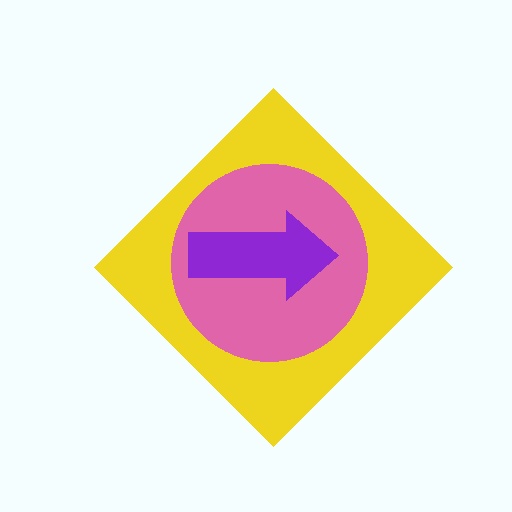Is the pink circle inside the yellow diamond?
Yes.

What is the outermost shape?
The yellow diamond.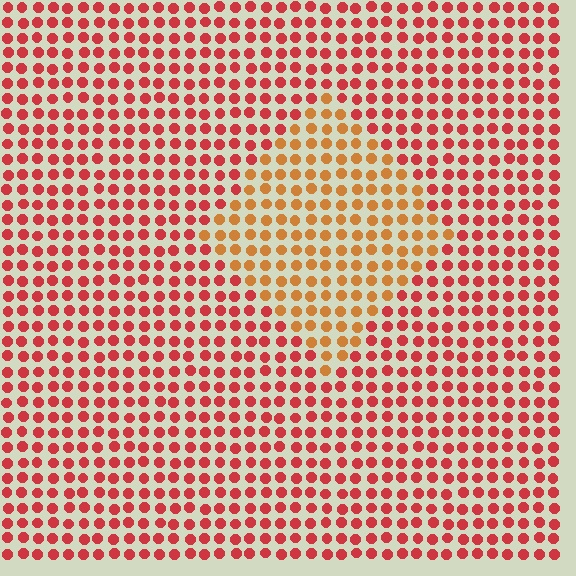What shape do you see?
I see a diamond.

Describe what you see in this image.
The image is filled with small red elements in a uniform arrangement. A diamond-shaped region is visible where the elements are tinted to a slightly different hue, forming a subtle color boundary.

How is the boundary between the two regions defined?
The boundary is defined purely by a slight shift in hue (about 34 degrees). Spacing, size, and orientation are identical on both sides.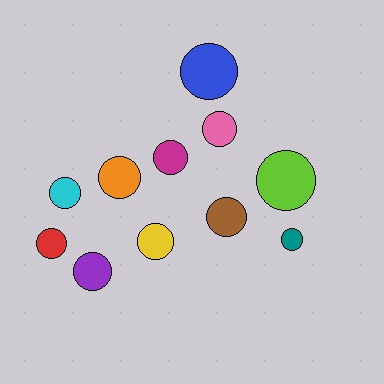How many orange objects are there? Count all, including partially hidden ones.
There is 1 orange object.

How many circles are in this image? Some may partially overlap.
There are 11 circles.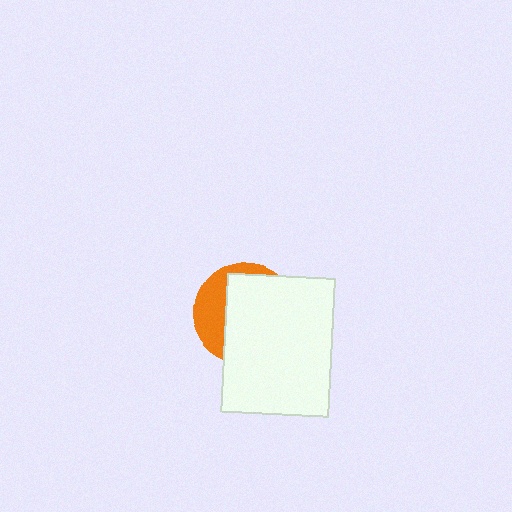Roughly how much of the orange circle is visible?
A small part of it is visible (roughly 30%).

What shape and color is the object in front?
The object in front is a white rectangle.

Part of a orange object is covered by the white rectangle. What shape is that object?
It is a circle.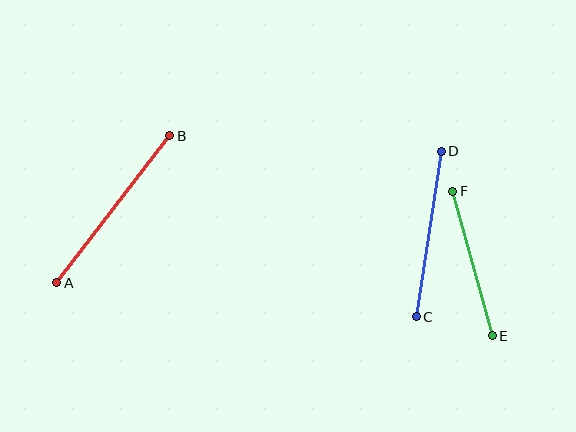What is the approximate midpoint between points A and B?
The midpoint is at approximately (113, 209) pixels.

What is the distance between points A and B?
The distance is approximately 185 pixels.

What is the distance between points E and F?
The distance is approximately 150 pixels.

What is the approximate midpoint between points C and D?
The midpoint is at approximately (429, 234) pixels.